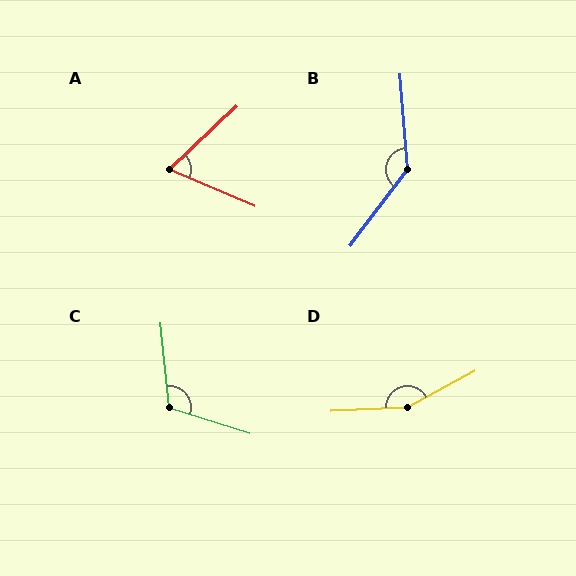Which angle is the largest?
D, at approximately 154 degrees.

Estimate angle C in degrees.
Approximately 114 degrees.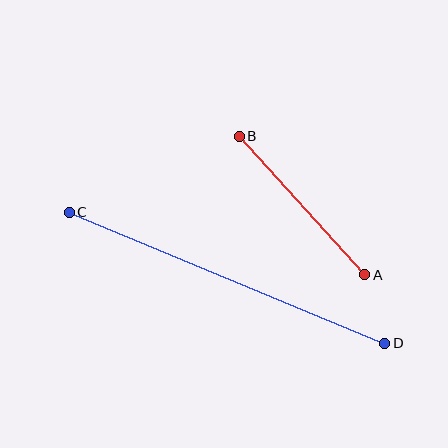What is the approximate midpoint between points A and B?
The midpoint is at approximately (302, 206) pixels.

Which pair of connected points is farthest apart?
Points C and D are farthest apart.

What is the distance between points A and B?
The distance is approximately 187 pixels.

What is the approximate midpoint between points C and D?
The midpoint is at approximately (227, 278) pixels.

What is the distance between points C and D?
The distance is approximately 342 pixels.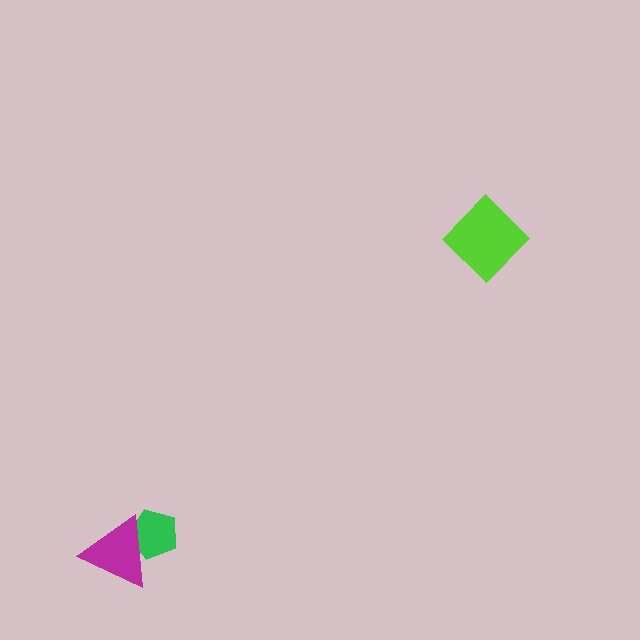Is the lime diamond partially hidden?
No, no other shape covers it.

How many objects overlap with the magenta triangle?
1 object overlaps with the magenta triangle.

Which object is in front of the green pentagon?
The magenta triangle is in front of the green pentagon.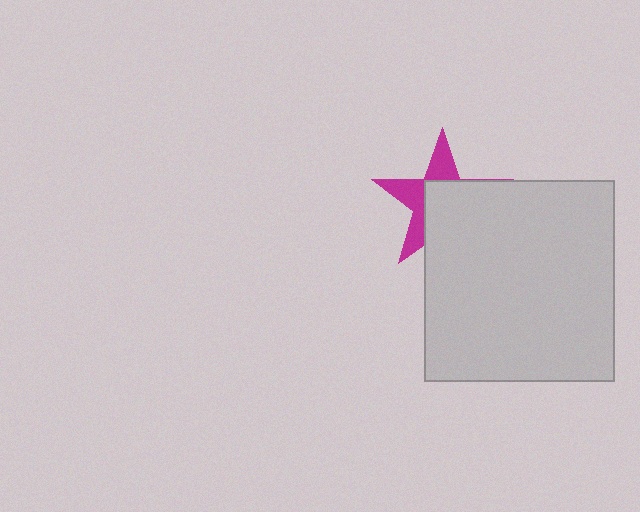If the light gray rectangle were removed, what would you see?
You would see the complete magenta star.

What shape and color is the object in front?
The object in front is a light gray rectangle.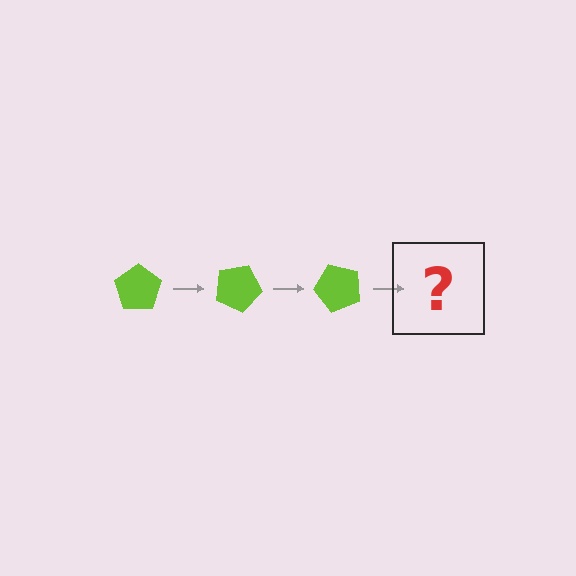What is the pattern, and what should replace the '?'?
The pattern is that the pentagon rotates 25 degrees each step. The '?' should be a lime pentagon rotated 75 degrees.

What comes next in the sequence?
The next element should be a lime pentagon rotated 75 degrees.